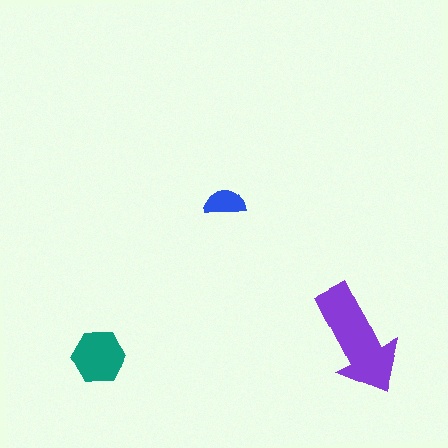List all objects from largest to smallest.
The purple arrow, the teal hexagon, the blue semicircle.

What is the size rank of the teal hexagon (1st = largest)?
2nd.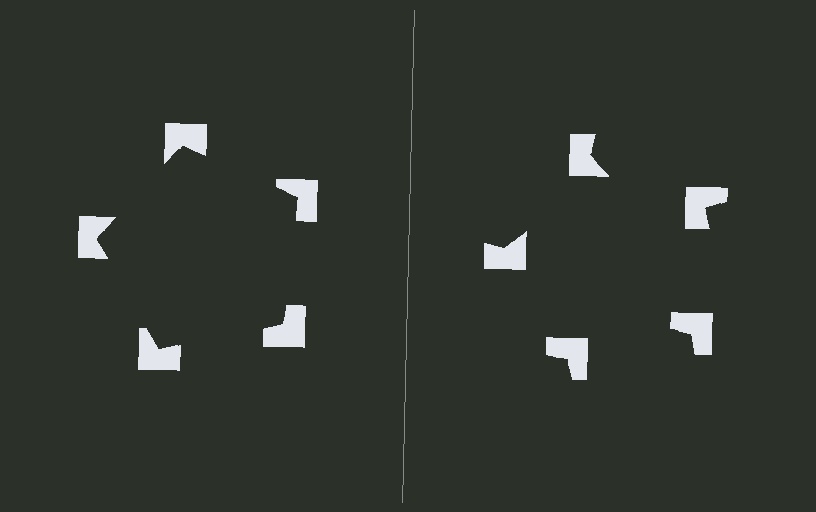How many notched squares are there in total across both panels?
10 — 5 on each side.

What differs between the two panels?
The notched squares are positioned identically on both sides; only the wedge orientations differ. On the left they align to a pentagon; on the right they are misaligned.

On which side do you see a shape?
An illusory pentagon appears on the left side. On the right side the wedge cuts are rotated, so no coherent shape forms.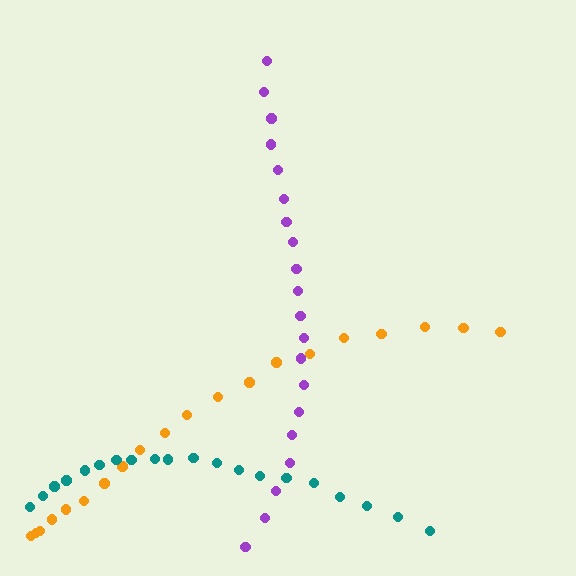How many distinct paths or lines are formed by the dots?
There are 3 distinct paths.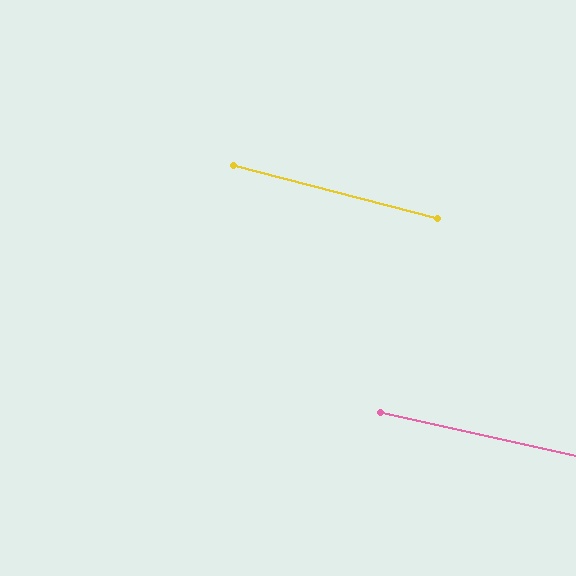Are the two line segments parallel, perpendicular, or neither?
Parallel — their directions differ by only 1.9°.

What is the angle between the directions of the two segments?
Approximately 2 degrees.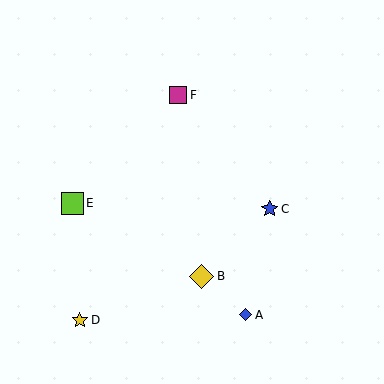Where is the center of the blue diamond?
The center of the blue diamond is at (245, 315).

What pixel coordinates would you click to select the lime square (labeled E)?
Click at (72, 203) to select the lime square E.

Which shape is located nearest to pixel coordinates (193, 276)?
The yellow diamond (labeled B) at (202, 277) is nearest to that location.